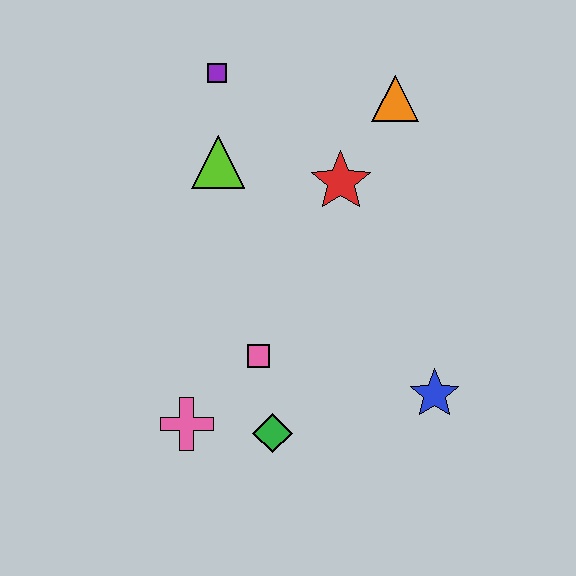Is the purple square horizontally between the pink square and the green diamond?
No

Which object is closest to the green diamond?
The pink square is closest to the green diamond.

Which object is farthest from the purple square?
The blue star is farthest from the purple square.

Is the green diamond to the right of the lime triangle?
Yes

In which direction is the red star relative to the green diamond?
The red star is above the green diamond.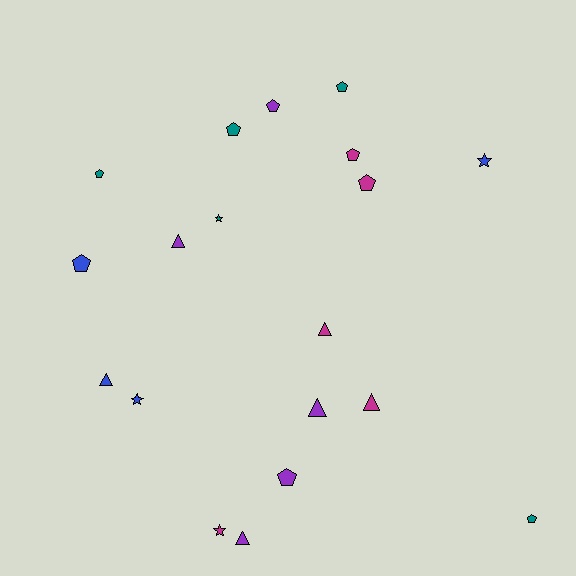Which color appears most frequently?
Purple, with 5 objects.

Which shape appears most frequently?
Pentagon, with 9 objects.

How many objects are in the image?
There are 19 objects.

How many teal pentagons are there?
There are 4 teal pentagons.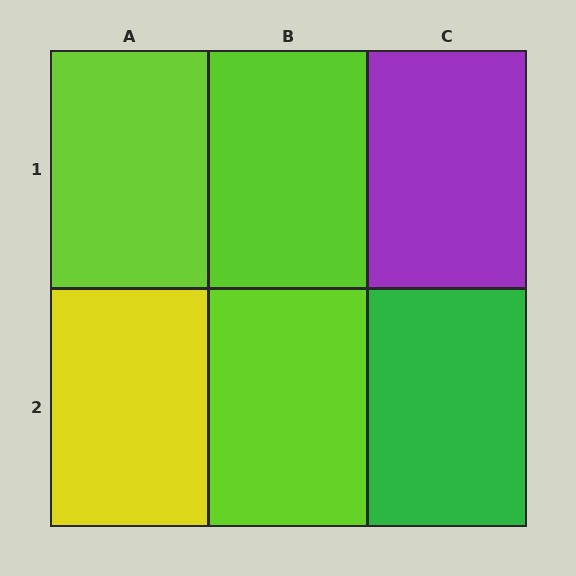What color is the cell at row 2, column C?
Green.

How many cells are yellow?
1 cell is yellow.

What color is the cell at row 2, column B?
Lime.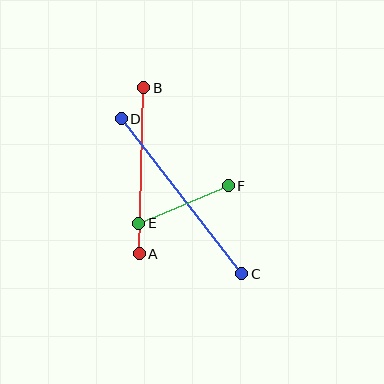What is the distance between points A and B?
The distance is approximately 166 pixels.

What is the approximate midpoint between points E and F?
The midpoint is at approximately (183, 205) pixels.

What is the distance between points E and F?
The distance is approximately 97 pixels.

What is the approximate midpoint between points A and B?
The midpoint is at approximately (142, 171) pixels.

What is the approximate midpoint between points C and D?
The midpoint is at approximately (182, 196) pixels.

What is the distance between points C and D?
The distance is approximately 196 pixels.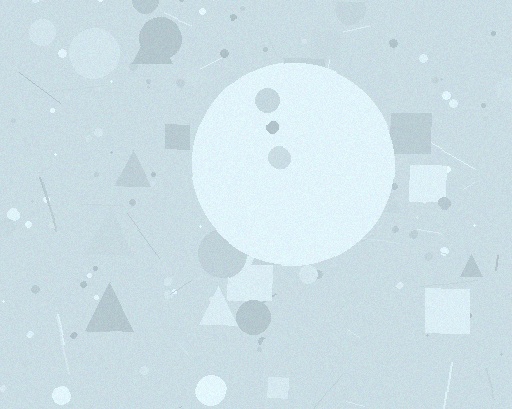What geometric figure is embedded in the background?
A circle is embedded in the background.